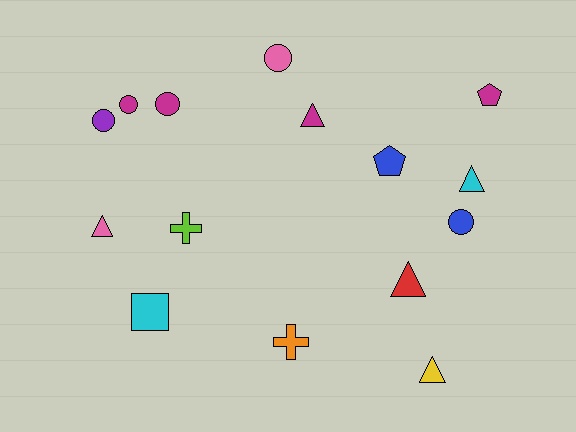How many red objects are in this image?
There is 1 red object.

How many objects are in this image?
There are 15 objects.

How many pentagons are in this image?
There are 2 pentagons.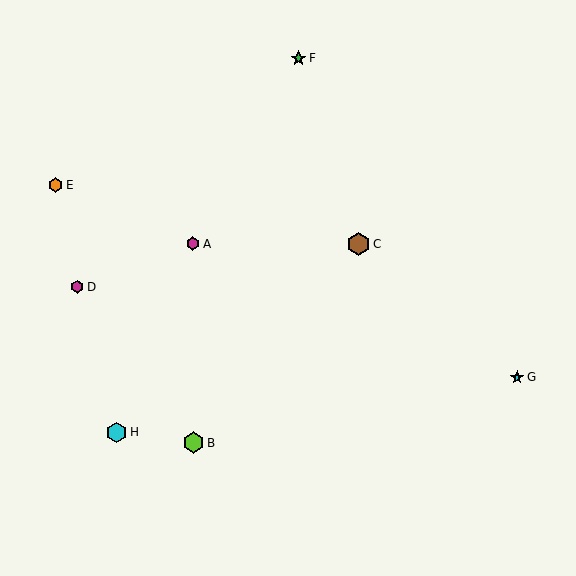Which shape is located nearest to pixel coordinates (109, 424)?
The cyan hexagon (labeled H) at (117, 432) is nearest to that location.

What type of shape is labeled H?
Shape H is a cyan hexagon.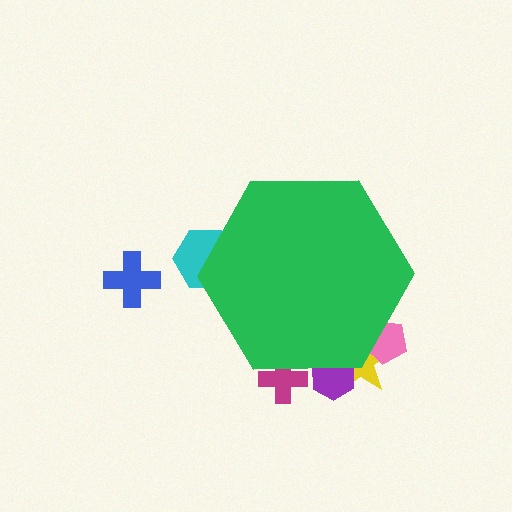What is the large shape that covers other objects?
A green hexagon.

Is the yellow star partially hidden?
Yes, the yellow star is partially hidden behind the green hexagon.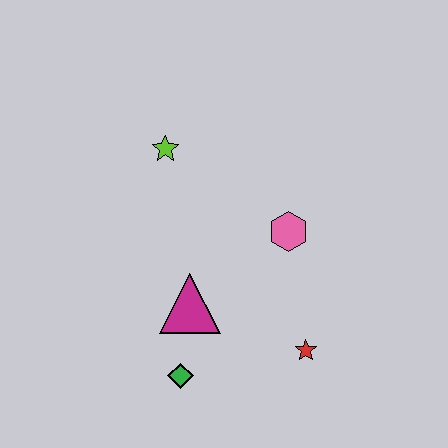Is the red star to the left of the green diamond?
No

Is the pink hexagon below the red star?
No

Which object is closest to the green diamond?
The magenta triangle is closest to the green diamond.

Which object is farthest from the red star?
The lime star is farthest from the red star.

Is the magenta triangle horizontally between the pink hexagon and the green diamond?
Yes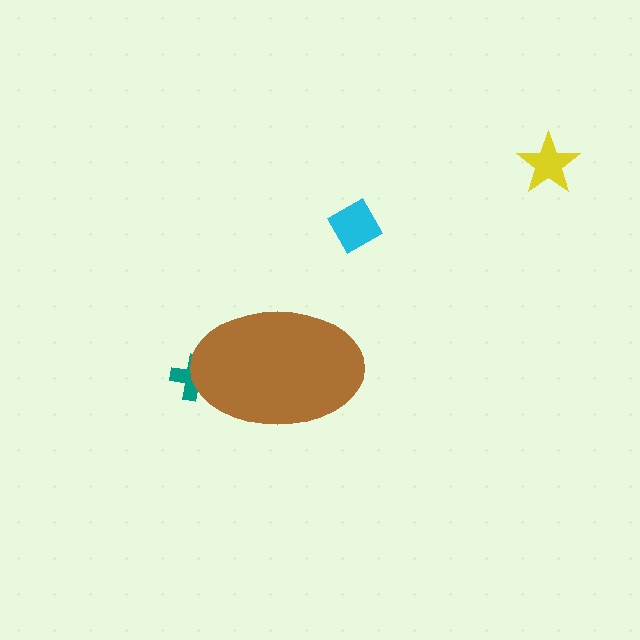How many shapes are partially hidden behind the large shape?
1 shape is partially hidden.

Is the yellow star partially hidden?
No, the yellow star is fully visible.